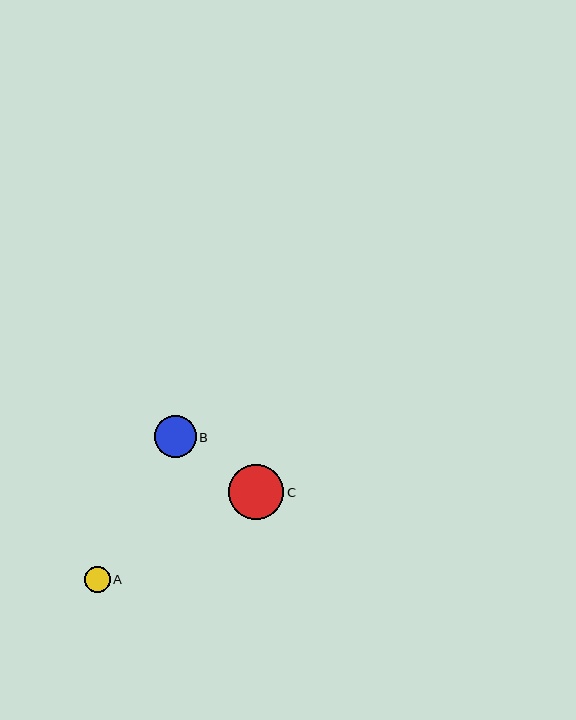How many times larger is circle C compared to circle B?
Circle C is approximately 1.3 times the size of circle B.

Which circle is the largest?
Circle C is the largest with a size of approximately 55 pixels.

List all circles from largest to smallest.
From largest to smallest: C, B, A.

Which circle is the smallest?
Circle A is the smallest with a size of approximately 25 pixels.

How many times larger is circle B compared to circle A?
Circle B is approximately 1.6 times the size of circle A.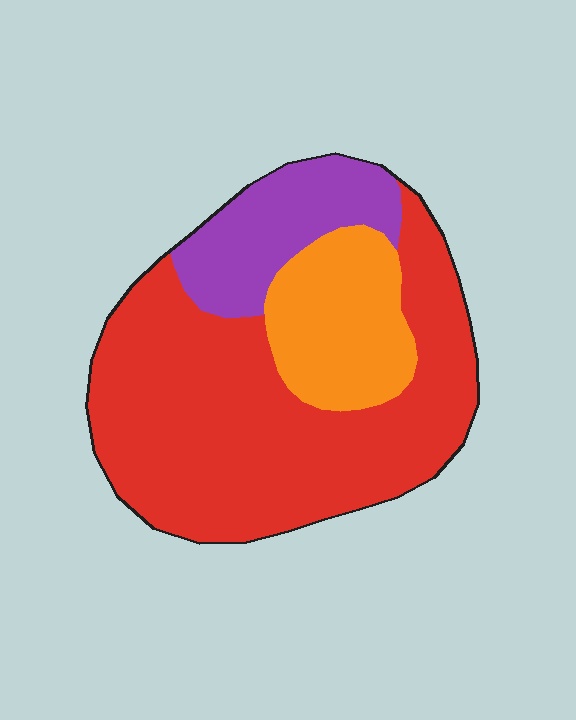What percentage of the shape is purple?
Purple takes up about one sixth (1/6) of the shape.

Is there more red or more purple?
Red.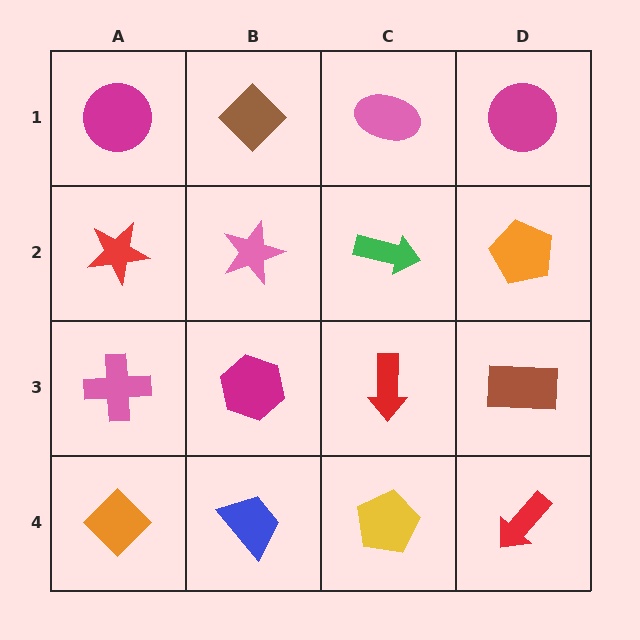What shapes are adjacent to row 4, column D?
A brown rectangle (row 3, column D), a yellow pentagon (row 4, column C).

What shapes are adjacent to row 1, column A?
A red star (row 2, column A), a brown diamond (row 1, column B).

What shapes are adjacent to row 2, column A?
A magenta circle (row 1, column A), a pink cross (row 3, column A), a pink star (row 2, column B).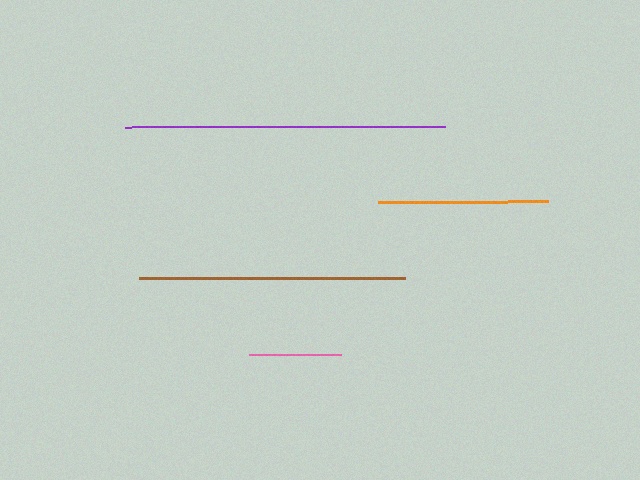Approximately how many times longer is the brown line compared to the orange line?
The brown line is approximately 1.6 times the length of the orange line.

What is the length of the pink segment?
The pink segment is approximately 91 pixels long.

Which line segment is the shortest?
The pink line is the shortest at approximately 91 pixels.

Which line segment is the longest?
The purple line is the longest at approximately 320 pixels.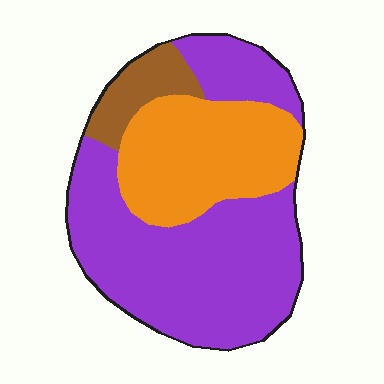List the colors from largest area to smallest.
From largest to smallest: purple, orange, brown.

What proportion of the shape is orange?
Orange takes up about one third (1/3) of the shape.